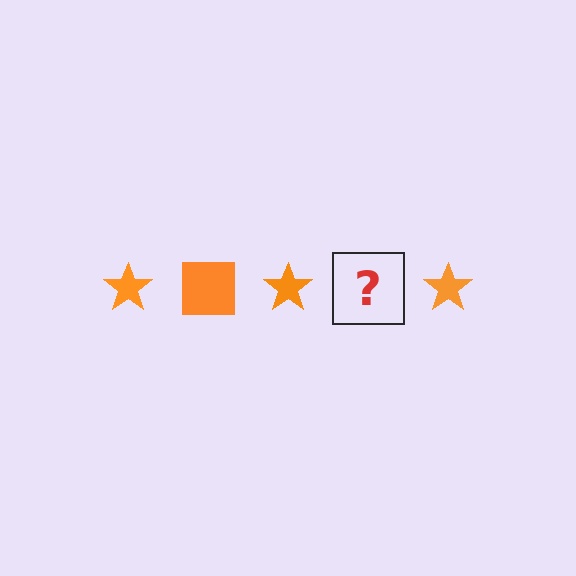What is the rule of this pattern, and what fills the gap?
The rule is that the pattern cycles through star, square shapes in orange. The gap should be filled with an orange square.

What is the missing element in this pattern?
The missing element is an orange square.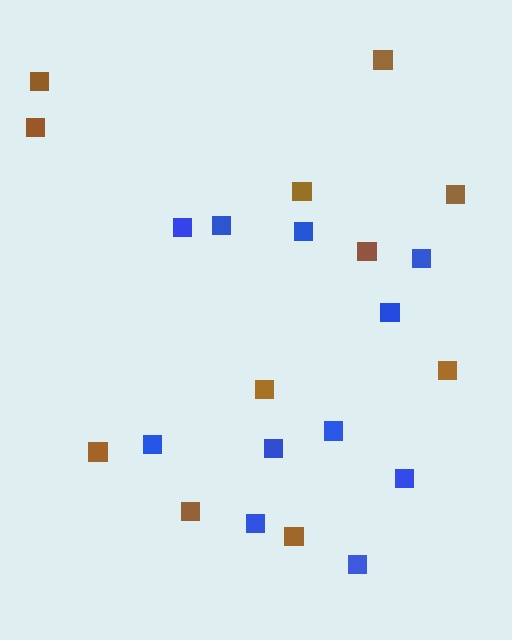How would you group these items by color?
There are 2 groups: one group of brown squares (11) and one group of blue squares (11).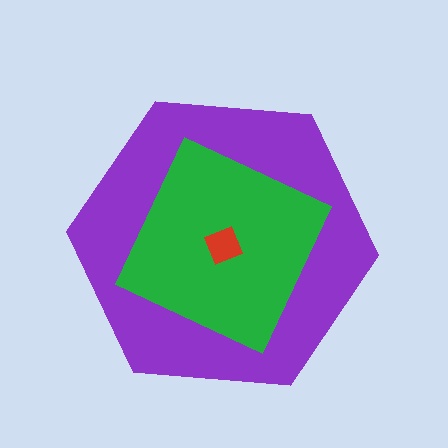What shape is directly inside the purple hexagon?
The green square.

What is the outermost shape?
The purple hexagon.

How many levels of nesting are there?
3.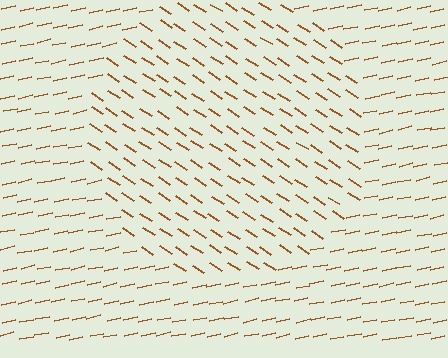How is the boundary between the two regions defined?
The boundary is defined purely by a change in line orientation (approximately 45 degrees difference). All lines are the same color and thickness.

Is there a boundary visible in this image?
Yes, there is a texture boundary formed by a change in line orientation.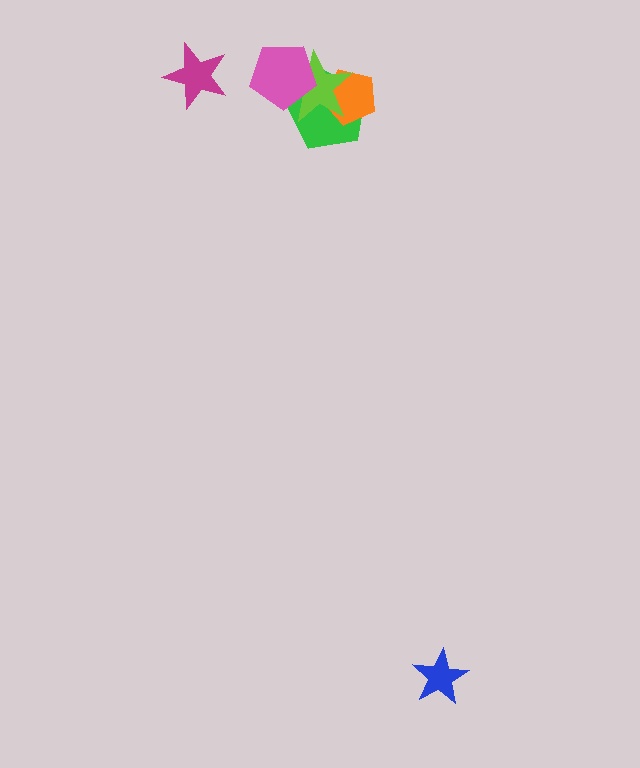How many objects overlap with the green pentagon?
3 objects overlap with the green pentagon.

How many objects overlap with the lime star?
3 objects overlap with the lime star.